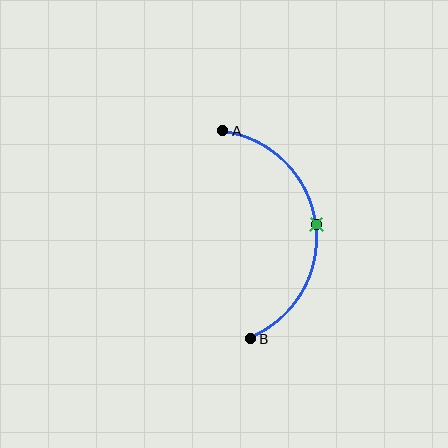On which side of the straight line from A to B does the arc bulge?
The arc bulges to the right of the straight line connecting A and B.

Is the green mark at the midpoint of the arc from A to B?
Yes. The green mark lies on the arc at equal arc-length from both A and B — it is the arc midpoint.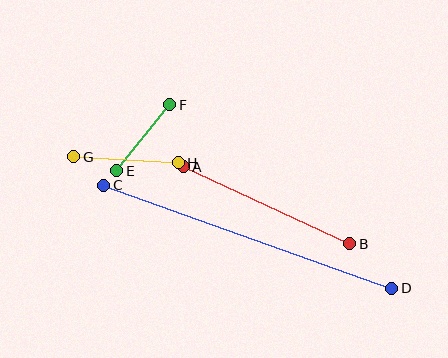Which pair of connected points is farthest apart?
Points C and D are farthest apart.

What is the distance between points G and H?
The distance is approximately 105 pixels.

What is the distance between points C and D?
The distance is approximately 306 pixels.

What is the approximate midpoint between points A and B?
The midpoint is at approximately (266, 205) pixels.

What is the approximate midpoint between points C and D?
The midpoint is at approximately (248, 237) pixels.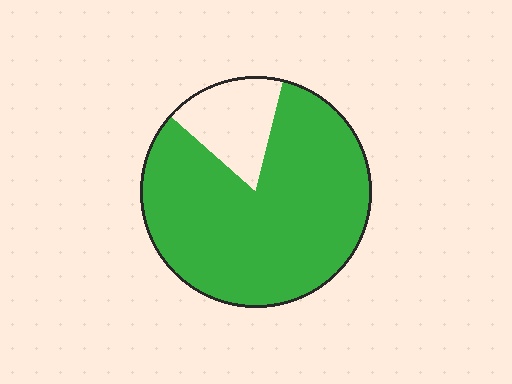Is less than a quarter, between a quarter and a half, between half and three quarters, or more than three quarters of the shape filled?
More than three quarters.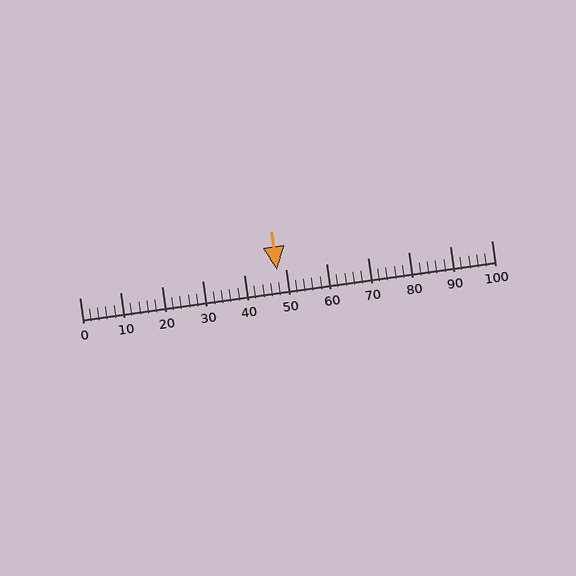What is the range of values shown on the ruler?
The ruler shows values from 0 to 100.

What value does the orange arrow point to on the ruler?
The orange arrow points to approximately 48.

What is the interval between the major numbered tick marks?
The major tick marks are spaced 10 units apart.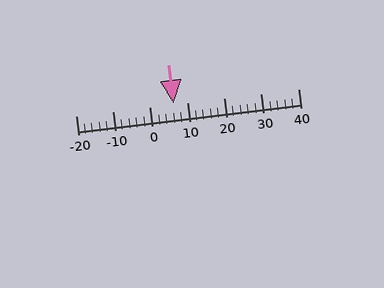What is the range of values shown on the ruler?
The ruler shows values from -20 to 40.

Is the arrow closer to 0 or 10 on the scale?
The arrow is closer to 10.